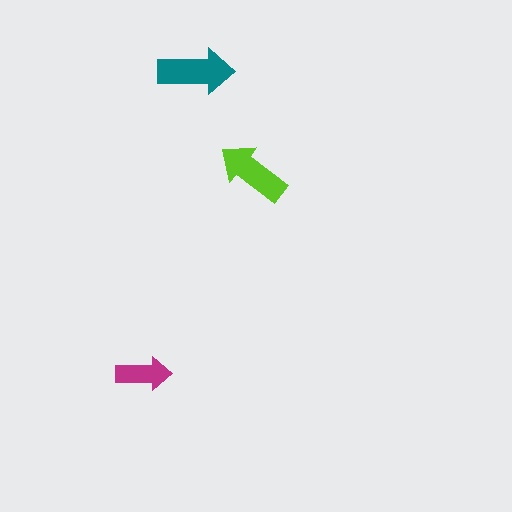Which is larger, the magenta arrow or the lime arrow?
The lime one.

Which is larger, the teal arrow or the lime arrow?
The teal one.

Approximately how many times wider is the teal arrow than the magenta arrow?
About 1.5 times wider.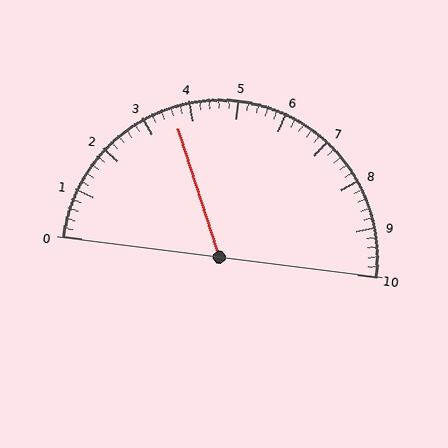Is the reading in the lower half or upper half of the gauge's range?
The reading is in the lower half of the range (0 to 10).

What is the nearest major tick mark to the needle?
The nearest major tick mark is 4.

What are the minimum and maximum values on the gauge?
The gauge ranges from 0 to 10.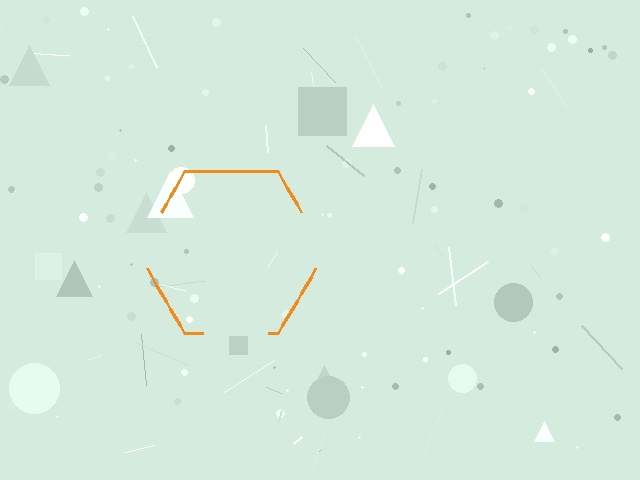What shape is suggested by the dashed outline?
The dashed outline suggests a hexagon.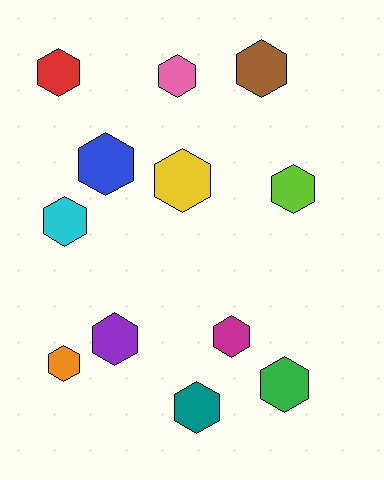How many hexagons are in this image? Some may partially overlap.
There are 12 hexagons.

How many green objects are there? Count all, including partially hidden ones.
There is 1 green object.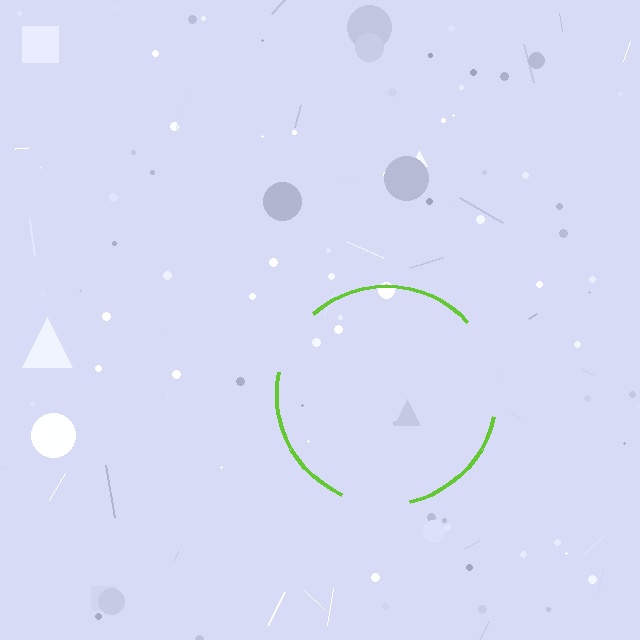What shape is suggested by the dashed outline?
The dashed outline suggests a circle.